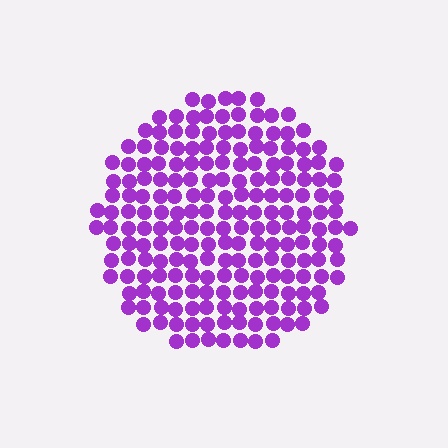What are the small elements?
The small elements are circles.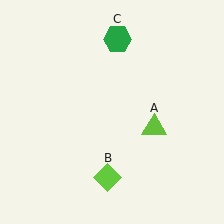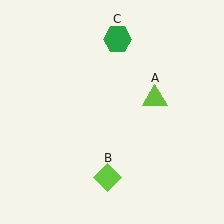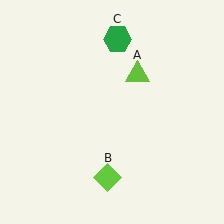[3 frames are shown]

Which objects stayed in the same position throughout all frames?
Lime diamond (object B) and green hexagon (object C) remained stationary.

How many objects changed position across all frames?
1 object changed position: lime triangle (object A).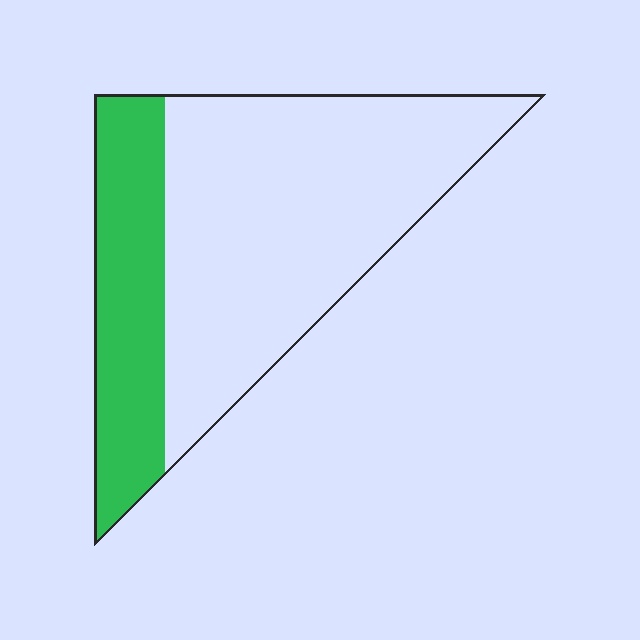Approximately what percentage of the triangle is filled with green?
Approximately 30%.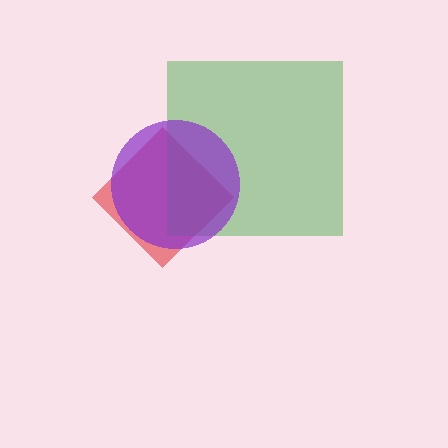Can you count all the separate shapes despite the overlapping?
Yes, there are 3 separate shapes.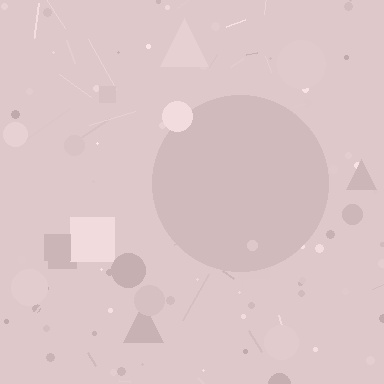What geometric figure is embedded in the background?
A circle is embedded in the background.